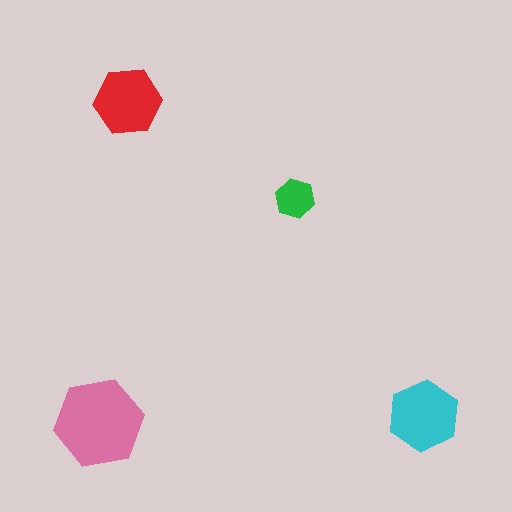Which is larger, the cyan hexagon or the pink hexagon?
The pink one.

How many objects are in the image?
There are 4 objects in the image.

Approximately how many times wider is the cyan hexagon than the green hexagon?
About 2 times wider.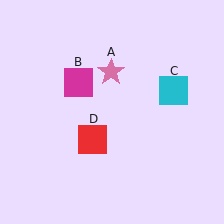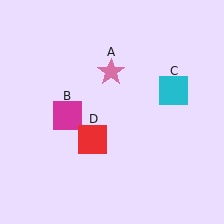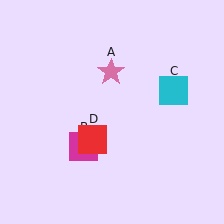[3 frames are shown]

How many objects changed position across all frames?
1 object changed position: magenta square (object B).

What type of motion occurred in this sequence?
The magenta square (object B) rotated counterclockwise around the center of the scene.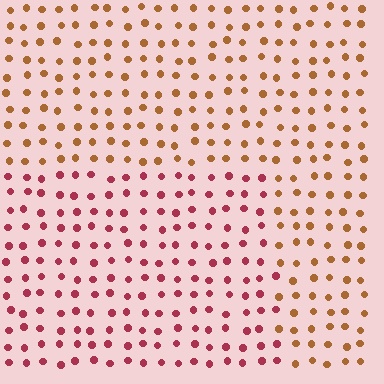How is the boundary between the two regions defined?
The boundary is defined purely by a slight shift in hue (about 43 degrees). Spacing, size, and orientation are identical on both sides.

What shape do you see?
I see a rectangle.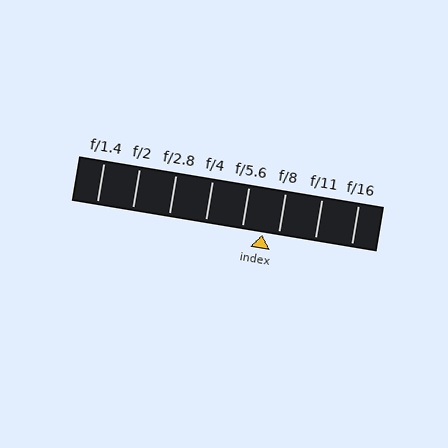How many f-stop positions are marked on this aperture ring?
There are 8 f-stop positions marked.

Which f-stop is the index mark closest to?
The index mark is closest to f/8.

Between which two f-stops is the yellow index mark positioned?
The index mark is between f/5.6 and f/8.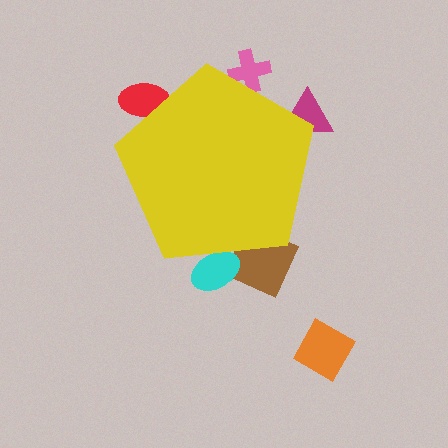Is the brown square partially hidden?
Yes, the brown square is partially hidden behind the yellow pentagon.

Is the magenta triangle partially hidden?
Yes, the magenta triangle is partially hidden behind the yellow pentagon.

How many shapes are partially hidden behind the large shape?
5 shapes are partially hidden.